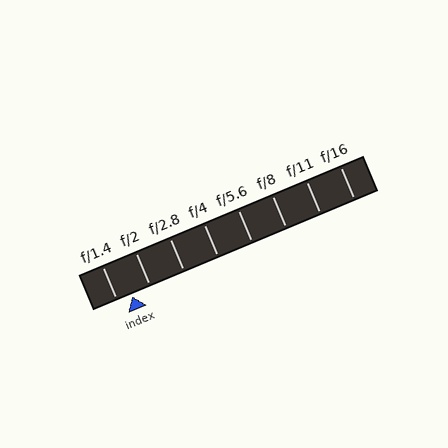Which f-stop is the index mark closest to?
The index mark is closest to f/1.4.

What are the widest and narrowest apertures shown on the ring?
The widest aperture shown is f/1.4 and the narrowest is f/16.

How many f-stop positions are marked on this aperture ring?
There are 8 f-stop positions marked.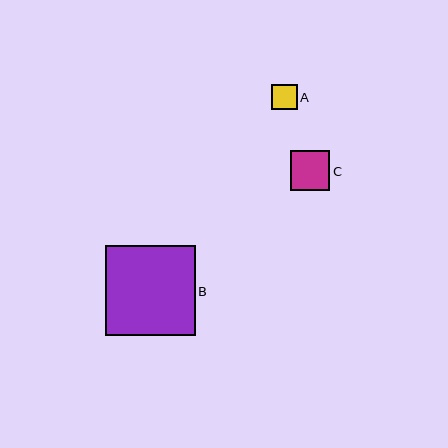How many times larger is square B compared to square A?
Square B is approximately 3.5 times the size of square A.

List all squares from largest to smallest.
From largest to smallest: B, C, A.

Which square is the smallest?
Square A is the smallest with a size of approximately 26 pixels.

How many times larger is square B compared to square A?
Square B is approximately 3.5 times the size of square A.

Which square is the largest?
Square B is the largest with a size of approximately 90 pixels.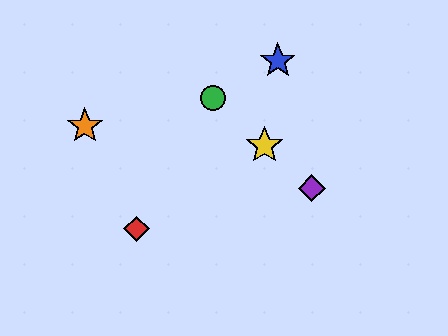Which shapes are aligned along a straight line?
The green circle, the yellow star, the purple diamond are aligned along a straight line.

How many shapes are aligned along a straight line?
3 shapes (the green circle, the yellow star, the purple diamond) are aligned along a straight line.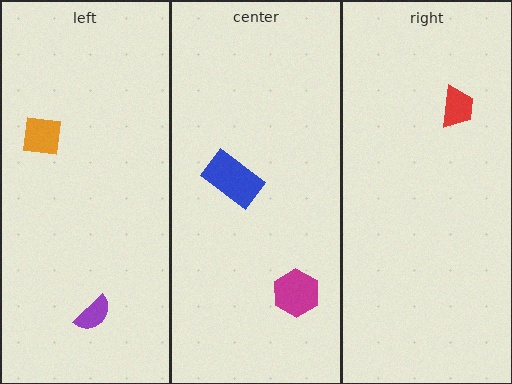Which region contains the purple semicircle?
The left region.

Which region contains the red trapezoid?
The right region.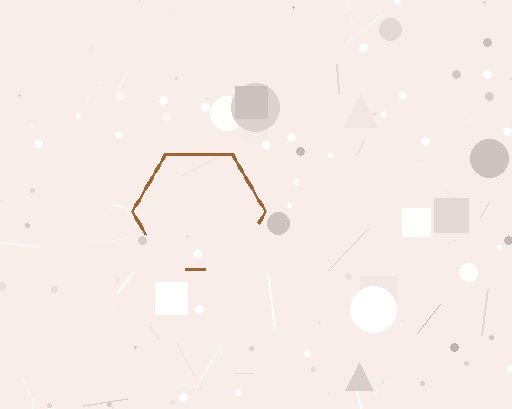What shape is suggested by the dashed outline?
The dashed outline suggests a hexagon.